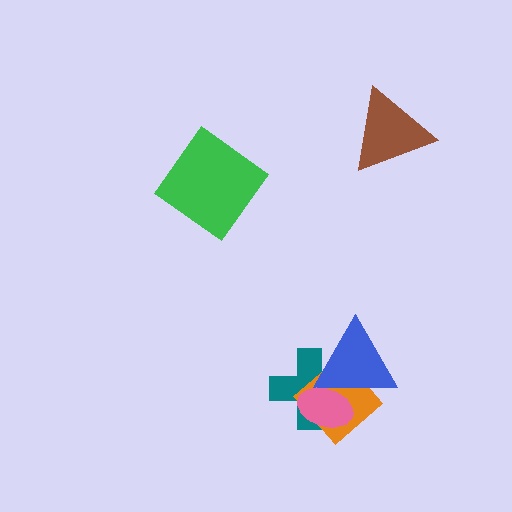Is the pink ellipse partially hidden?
No, no other shape covers it.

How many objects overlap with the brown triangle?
0 objects overlap with the brown triangle.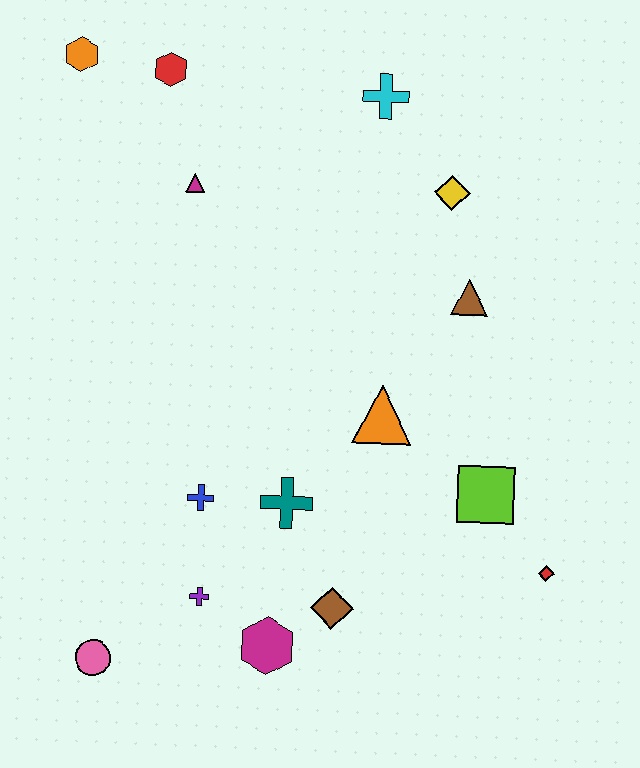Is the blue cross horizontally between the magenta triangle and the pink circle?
No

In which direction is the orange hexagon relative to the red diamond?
The orange hexagon is above the red diamond.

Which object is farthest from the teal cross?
The orange hexagon is farthest from the teal cross.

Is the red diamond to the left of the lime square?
No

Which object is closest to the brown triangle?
The yellow diamond is closest to the brown triangle.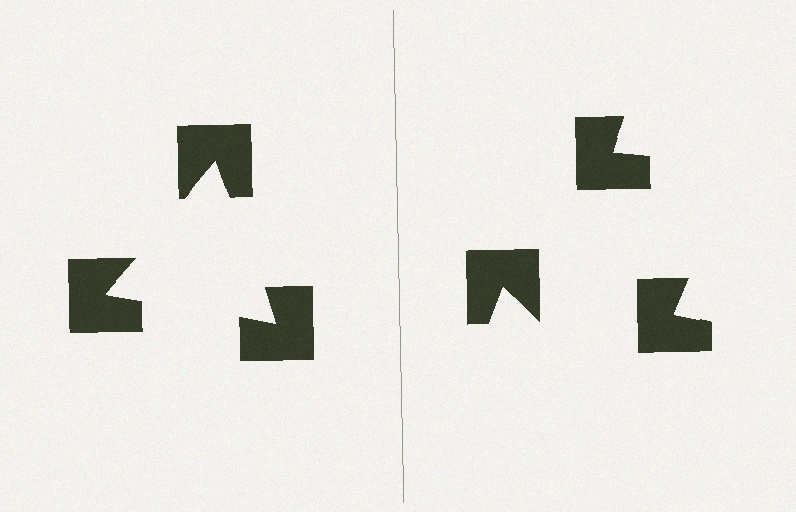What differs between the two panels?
The notched squares are positioned identically on both sides; only the wedge orientations differ. On the left they align to a triangle; on the right they are misaligned.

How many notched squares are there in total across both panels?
6 — 3 on each side.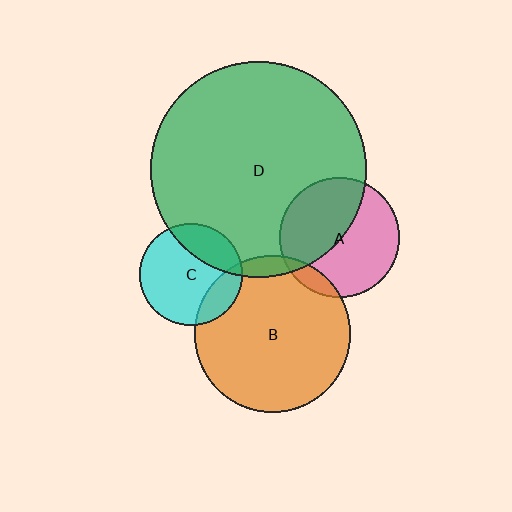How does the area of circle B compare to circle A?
Approximately 1.7 times.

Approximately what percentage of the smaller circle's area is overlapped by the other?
Approximately 25%.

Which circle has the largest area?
Circle D (green).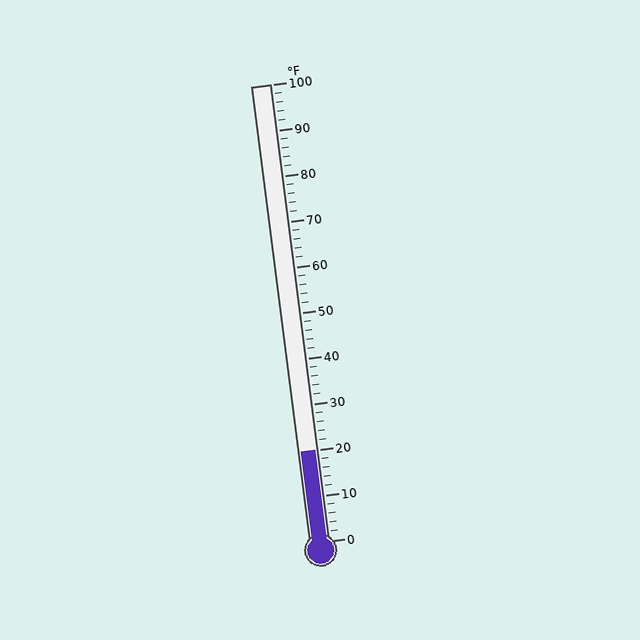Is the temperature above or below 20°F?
The temperature is at 20°F.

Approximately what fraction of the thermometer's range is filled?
The thermometer is filled to approximately 20% of its range.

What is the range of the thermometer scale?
The thermometer scale ranges from 0°F to 100°F.